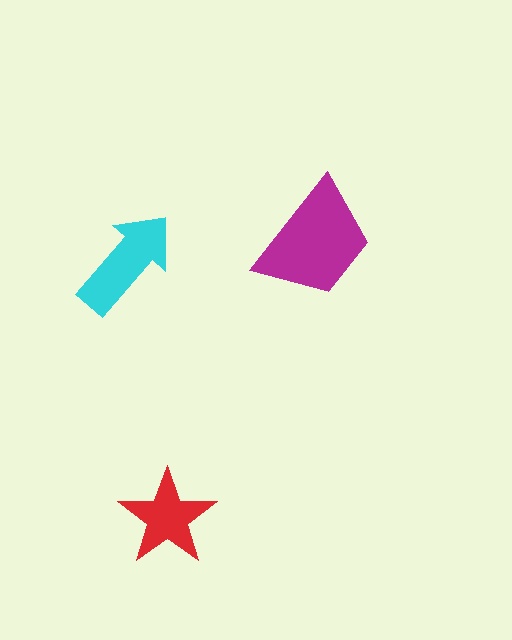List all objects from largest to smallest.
The magenta trapezoid, the cyan arrow, the red star.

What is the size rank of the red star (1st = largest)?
3rd.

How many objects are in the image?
There are 3 objects in the image.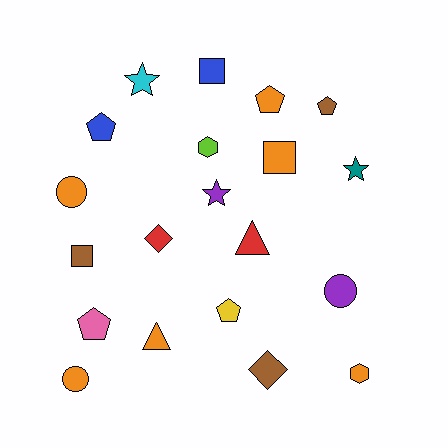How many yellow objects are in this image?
There is 1 yellow object.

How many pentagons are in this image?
There are 5 pentagons.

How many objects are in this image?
There are 20 objects.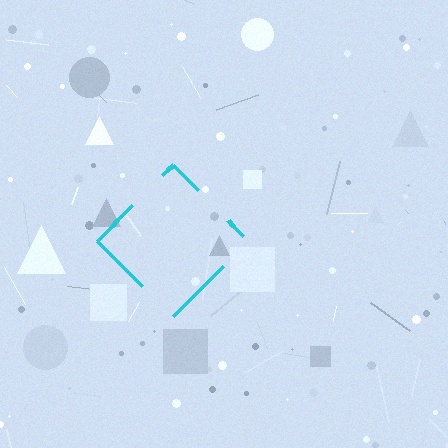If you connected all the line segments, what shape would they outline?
They would outline a diamond.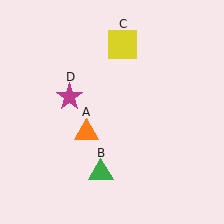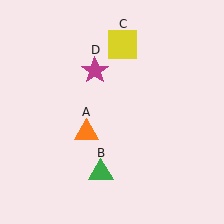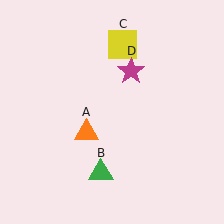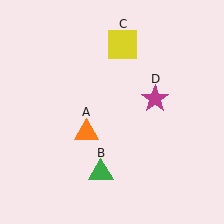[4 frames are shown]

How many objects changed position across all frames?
1 object changed position: magenta star (object D).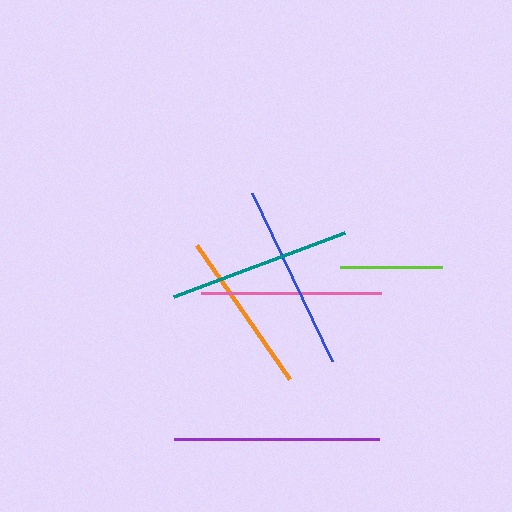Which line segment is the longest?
The purple line is the longest at approximately 205 pixels.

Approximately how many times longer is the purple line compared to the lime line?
The purple line is approximately 2.0 times the length of the lime line.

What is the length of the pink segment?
The pink segment is approximately 180 pixels long.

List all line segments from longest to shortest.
From longest to shortest: purple, blue, teal, pink, orange, lime.